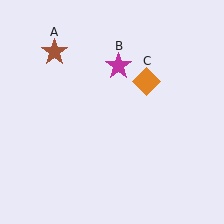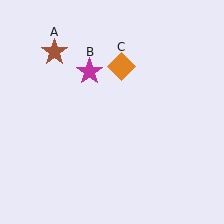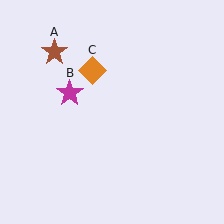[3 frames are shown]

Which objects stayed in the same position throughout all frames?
Brown star (object A) remained stationary.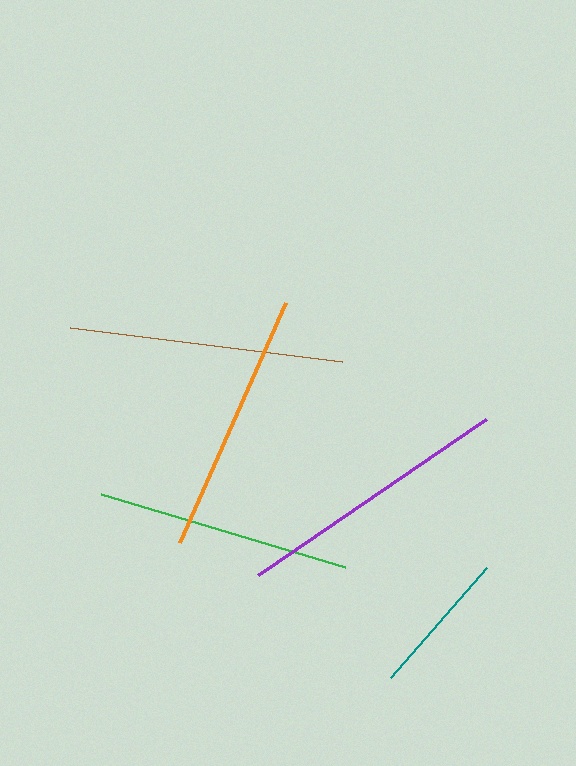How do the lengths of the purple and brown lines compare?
The purple and brown lines are approximately the same length.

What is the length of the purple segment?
The purple segment is approximately 276 pixels long.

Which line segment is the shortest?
The teal line is the shortest at approximately 146 pixels.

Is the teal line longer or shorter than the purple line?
The purple line is longer than the teal line.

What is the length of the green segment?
The green segment is approximately 254 pixels long.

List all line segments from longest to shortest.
From longest to shortest: purple, brown, orange, green, teal.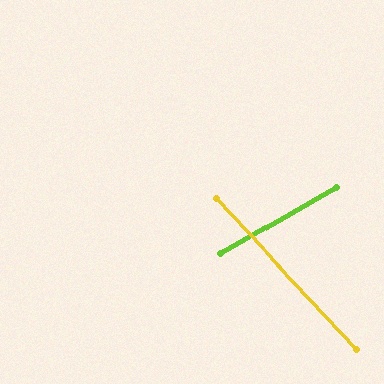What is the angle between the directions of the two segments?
Approximately 77 degrees.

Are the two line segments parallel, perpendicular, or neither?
Neither parallel nor perpendicular — they differ by about 77°.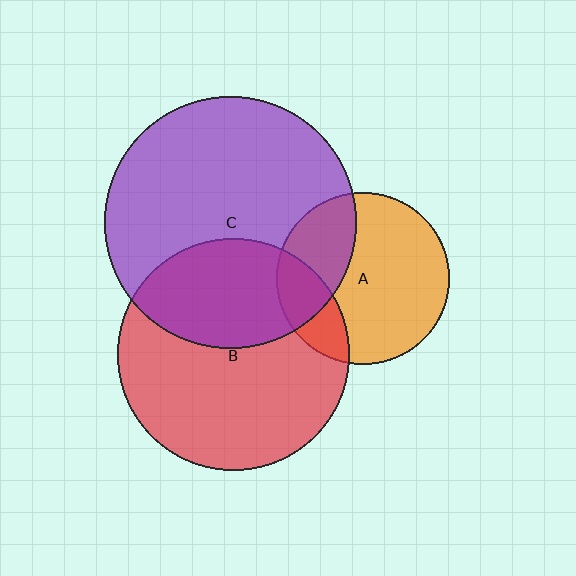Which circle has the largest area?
Circle C (purple).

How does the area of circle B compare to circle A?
Approximately 1.8 times.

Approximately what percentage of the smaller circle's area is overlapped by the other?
Approximately 30%.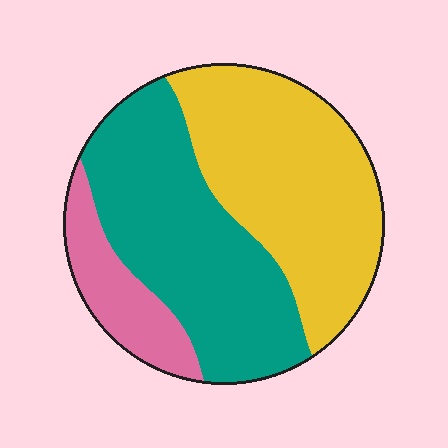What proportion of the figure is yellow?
Yellow takes up between a quarter and a half of the figure.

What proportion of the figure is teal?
Teal covers about 45% of the figure.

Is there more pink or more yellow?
Yellow.